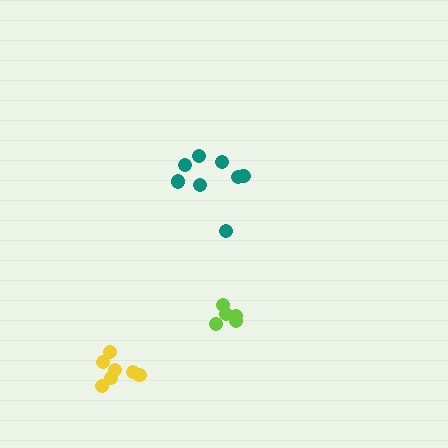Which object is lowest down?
The yellow cluster is bottommost.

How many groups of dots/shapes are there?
There are 3 groups.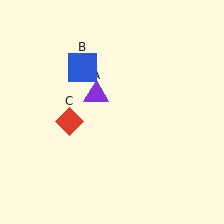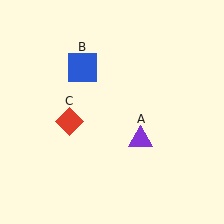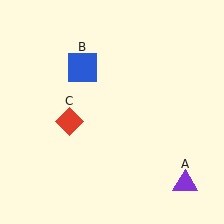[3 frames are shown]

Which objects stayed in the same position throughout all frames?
Blue square (object B) and red diamond (object C) remained stationary.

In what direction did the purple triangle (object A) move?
The purple triangle (object A) moved down and to the right.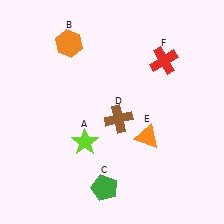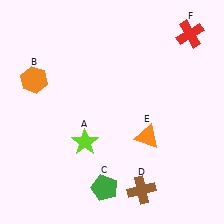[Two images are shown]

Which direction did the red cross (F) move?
The red cross (F) moved up.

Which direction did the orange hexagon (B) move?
The orange hexagon (B) moved down.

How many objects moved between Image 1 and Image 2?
3 objects moved between the two images.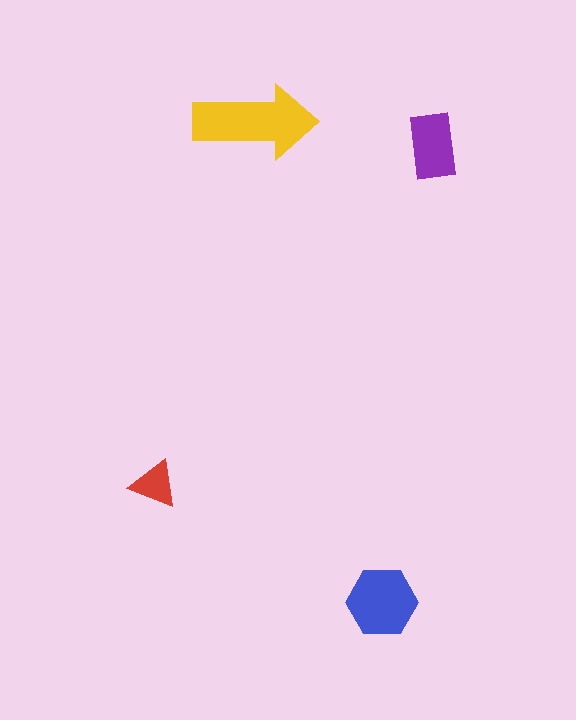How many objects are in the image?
There are 4 objects in the image.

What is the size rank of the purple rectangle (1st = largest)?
3rd.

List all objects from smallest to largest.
The red triangle, the purple rectangle, the blue hexagon, the yellow arrow.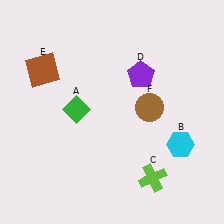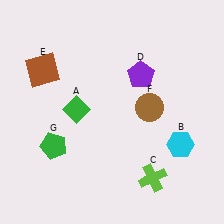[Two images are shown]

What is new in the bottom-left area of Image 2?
A green pentagon (G) was added in the bottom-left area of Image 2.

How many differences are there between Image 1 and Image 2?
There is 1 difference between the two images.